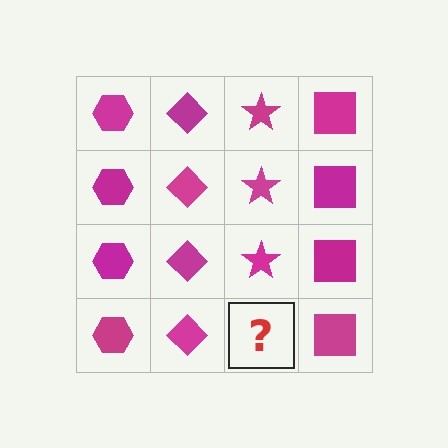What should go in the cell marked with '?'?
The missing cell should contain a magenta star.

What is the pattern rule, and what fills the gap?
The rule is that each column has a consistent shape. The gap should be filled with a magenta star.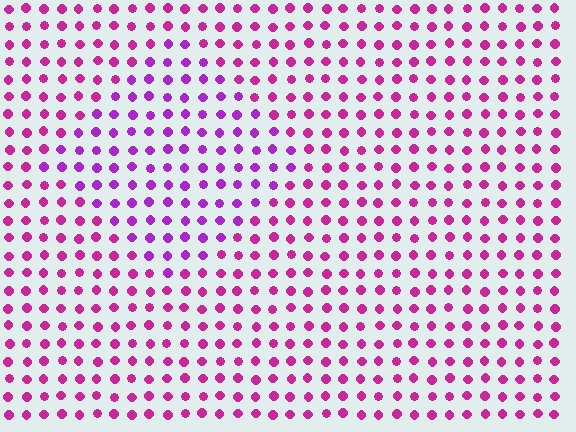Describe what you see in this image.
The image is filled with small magenta elements in a uniform arrangement. A diamond-shaped region is visible where the elements are tinted to a slightly different hue, forming a subtle color boundary.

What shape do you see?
I see a diamond.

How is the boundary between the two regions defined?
The boundary is defined purely by a slight shift in hue (about 28 degrees). Spacing, size, and orientation are identical on both sides.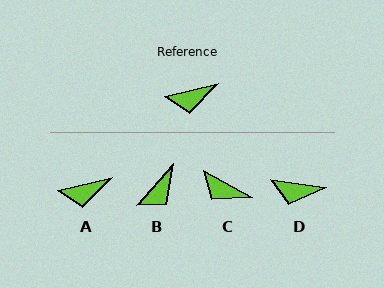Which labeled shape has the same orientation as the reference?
A.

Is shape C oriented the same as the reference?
No, it is off by about 42 degrees.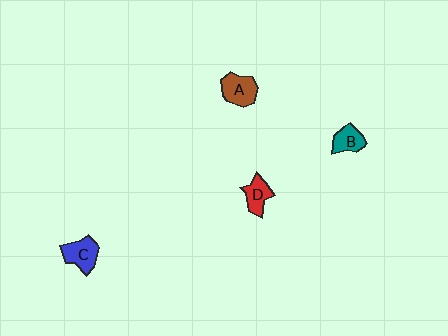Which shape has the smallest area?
Shape B (teal).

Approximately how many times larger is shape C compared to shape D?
Approximately 1.2 times.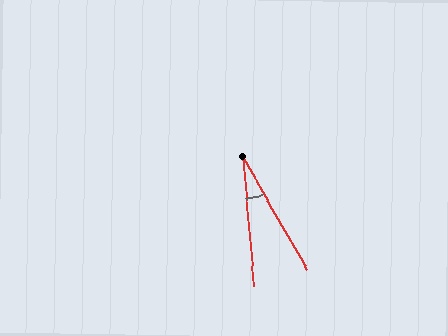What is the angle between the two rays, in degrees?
Approximately 25 degrees.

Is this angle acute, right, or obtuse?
It is acute.